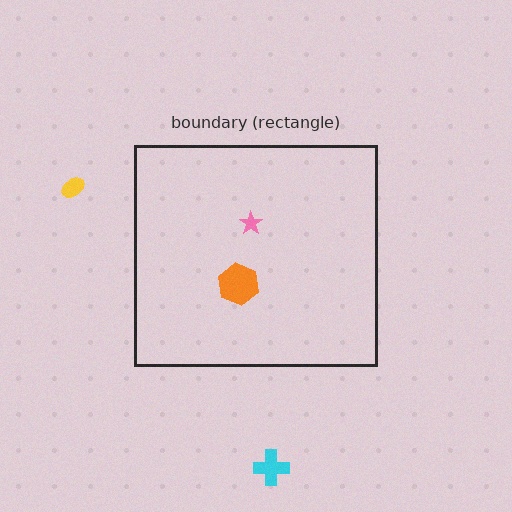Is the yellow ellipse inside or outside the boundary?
Outside.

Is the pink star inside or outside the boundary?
Inside.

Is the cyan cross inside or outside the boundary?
Outside.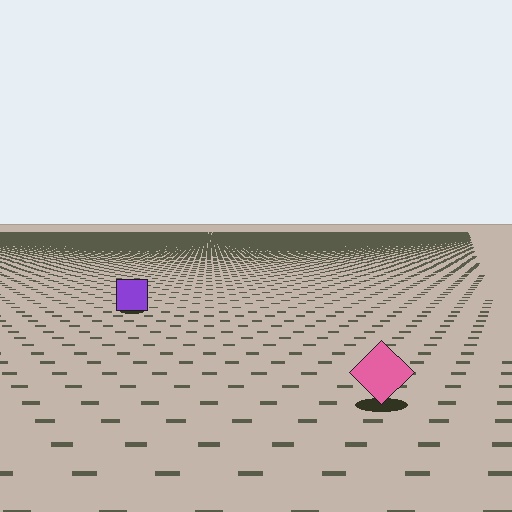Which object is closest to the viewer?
The pink diamond is closest. The texture marks near it are larger and more spread out.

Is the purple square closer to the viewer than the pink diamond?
No. The pink diamond is closer — you can tell from the texture gradient: the ground texture is coarser near it.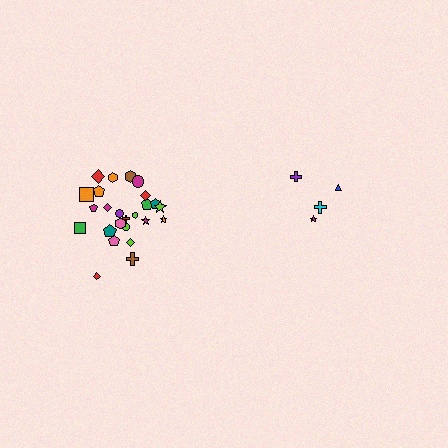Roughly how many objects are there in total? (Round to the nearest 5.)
Roughly 30 objects in total.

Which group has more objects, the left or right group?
The left group.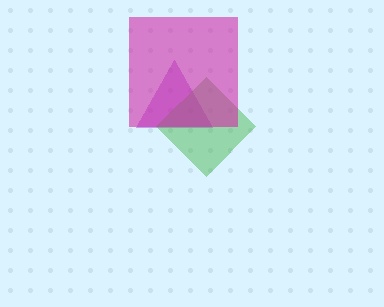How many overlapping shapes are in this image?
There are 3 overlapping shapes in the image.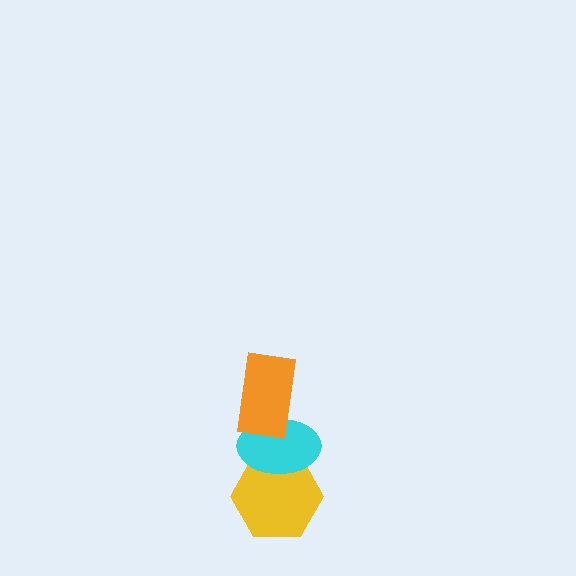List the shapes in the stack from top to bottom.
From top to bottom: the orange rectangle, the cyan ellipse, the yellow hexagon.